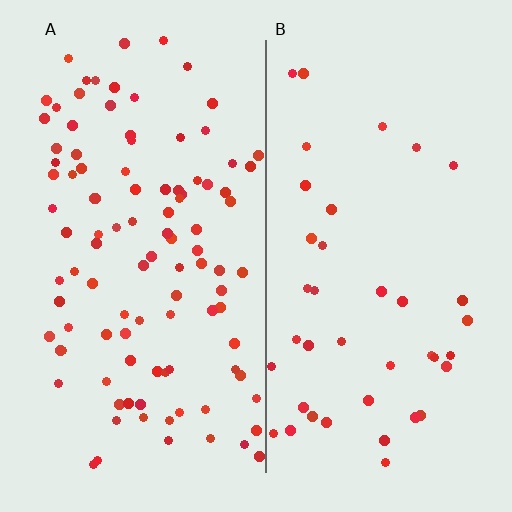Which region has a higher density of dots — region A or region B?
A (the left).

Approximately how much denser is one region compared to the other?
Approximately 2.6× — region A over region B.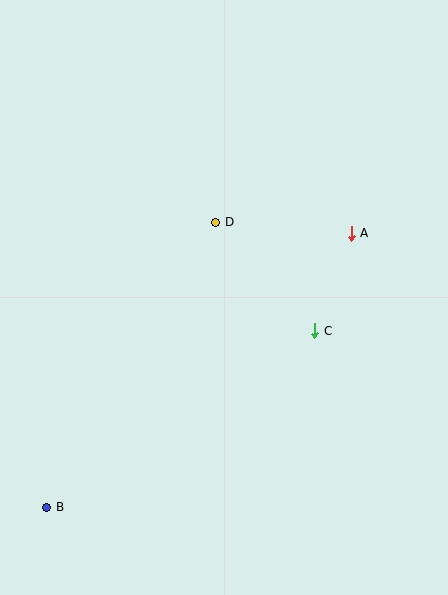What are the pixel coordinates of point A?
Point A is at (351, 233).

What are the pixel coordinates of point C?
Point C is at (315, 331).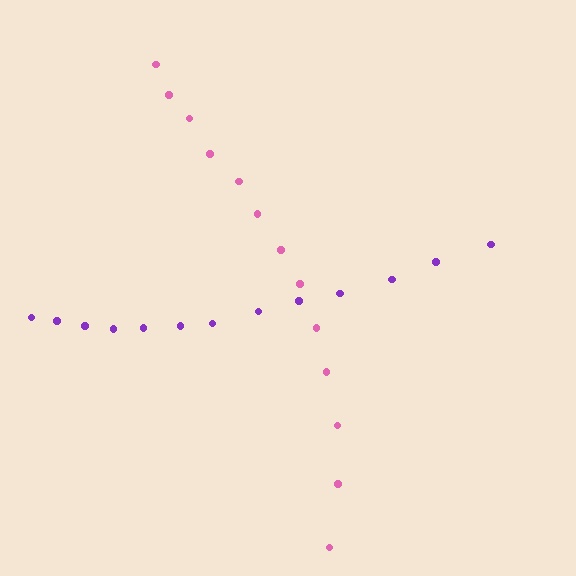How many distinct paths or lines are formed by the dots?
There are 2 distinct paths.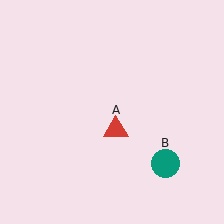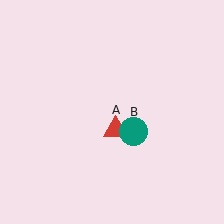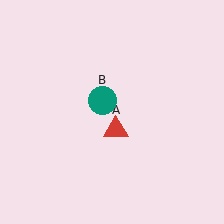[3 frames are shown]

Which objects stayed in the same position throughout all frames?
Red triangle (object A) remained stationary.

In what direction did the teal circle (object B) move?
The teal circle (object B) moved up and to the left.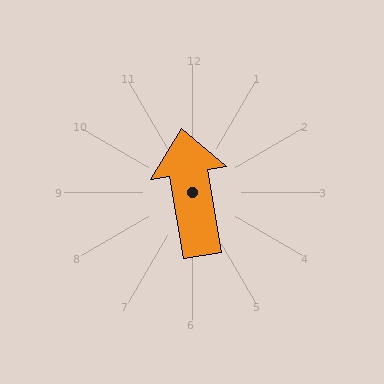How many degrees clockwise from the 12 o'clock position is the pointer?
Approximately 350 degrees.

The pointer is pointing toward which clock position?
Roughly 12 o'clock.